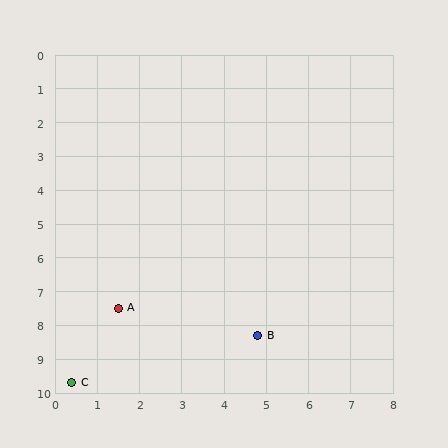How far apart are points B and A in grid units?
Points B and A are about 3.4 grid units apart.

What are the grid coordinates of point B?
Point B is at approximately (4.8, 8.3).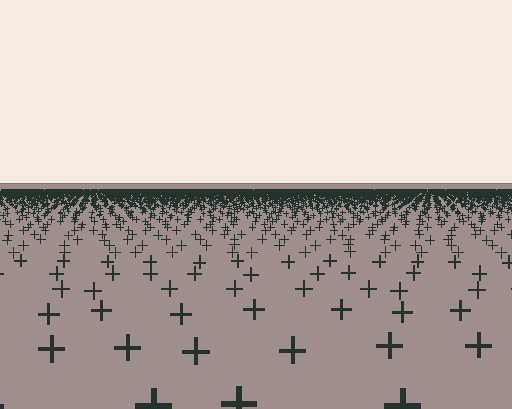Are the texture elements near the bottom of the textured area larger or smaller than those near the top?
Larger. Near the bottom, elements are closer to the viewer and appear at a bigger on-screen size.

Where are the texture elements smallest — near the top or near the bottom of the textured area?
Near the top.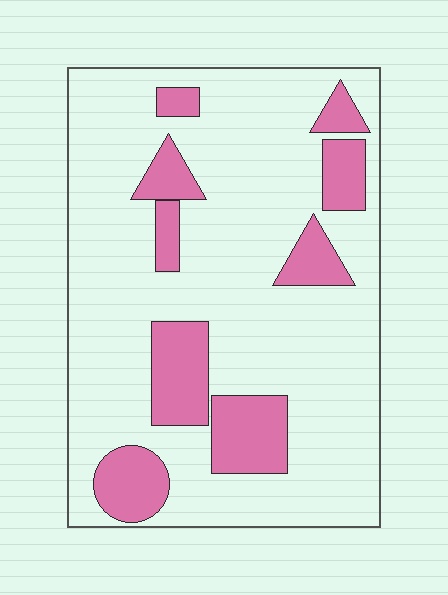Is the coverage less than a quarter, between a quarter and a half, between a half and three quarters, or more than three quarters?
Less than a quarter.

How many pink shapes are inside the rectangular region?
9.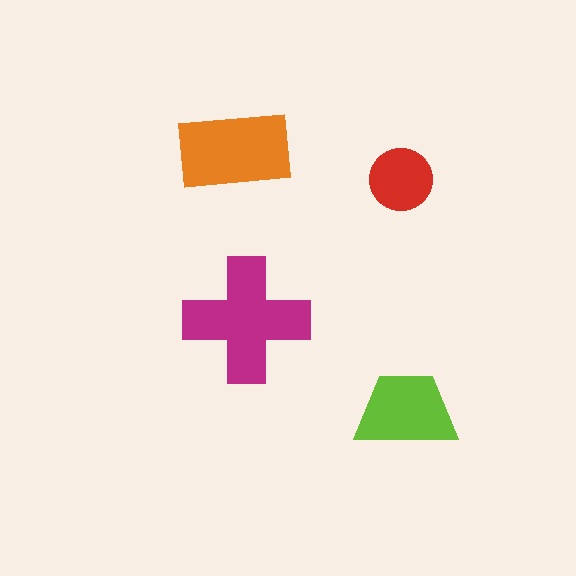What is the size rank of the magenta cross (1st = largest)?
1st.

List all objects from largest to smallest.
The magenta cross, the orange rectangle, the lime trapezoid, the red circle.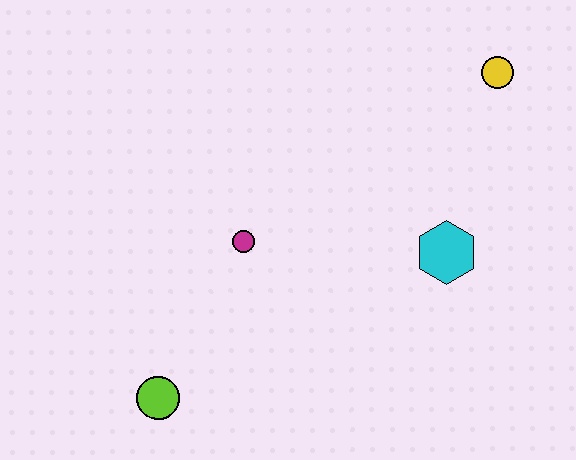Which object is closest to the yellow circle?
The cyan hexagon is closest to the yellow circle.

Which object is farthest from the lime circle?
The yellow circle is farthest from the lime circle.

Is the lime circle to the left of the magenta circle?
Yes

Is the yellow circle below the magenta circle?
No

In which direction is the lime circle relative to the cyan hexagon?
The lime circle is to the left of the cyan hexagon.